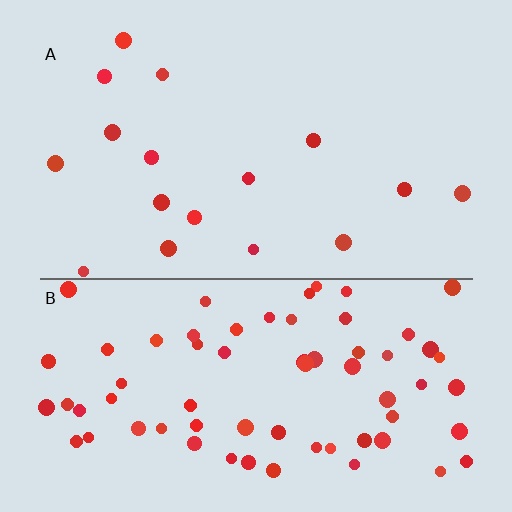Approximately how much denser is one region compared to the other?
Approximately 4.3× — region B over region A.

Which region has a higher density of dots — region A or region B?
B (the bottom).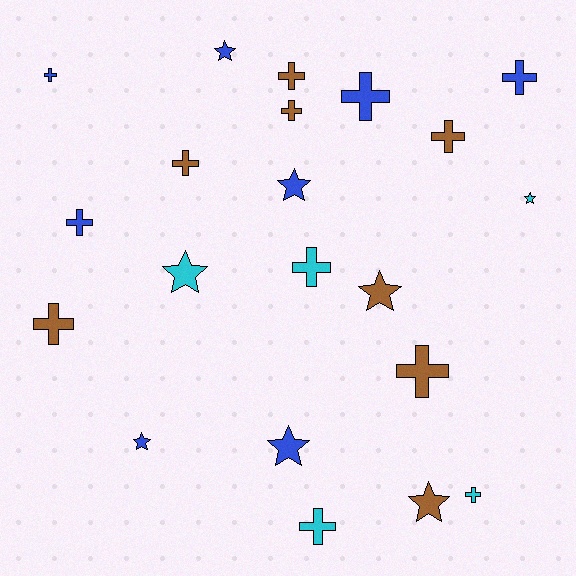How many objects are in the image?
There are 21 objects.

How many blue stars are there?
There are 4 blue stars.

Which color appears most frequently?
Blue, with 8 objects.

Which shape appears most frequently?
Cross, with 13 objects.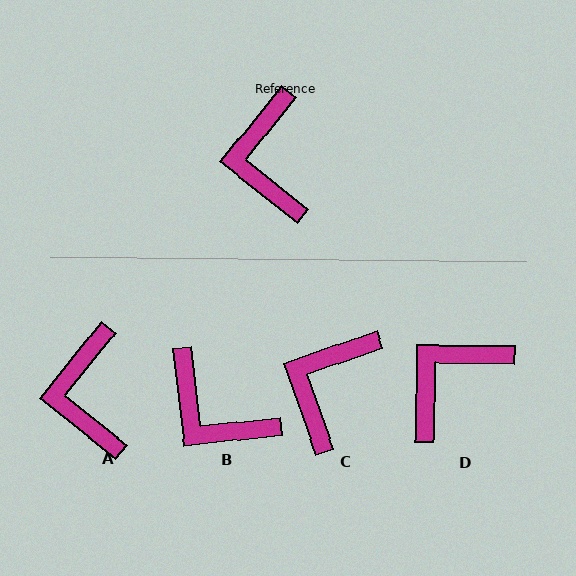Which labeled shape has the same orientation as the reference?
A.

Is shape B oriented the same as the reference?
No, it is off by about 45 degrees.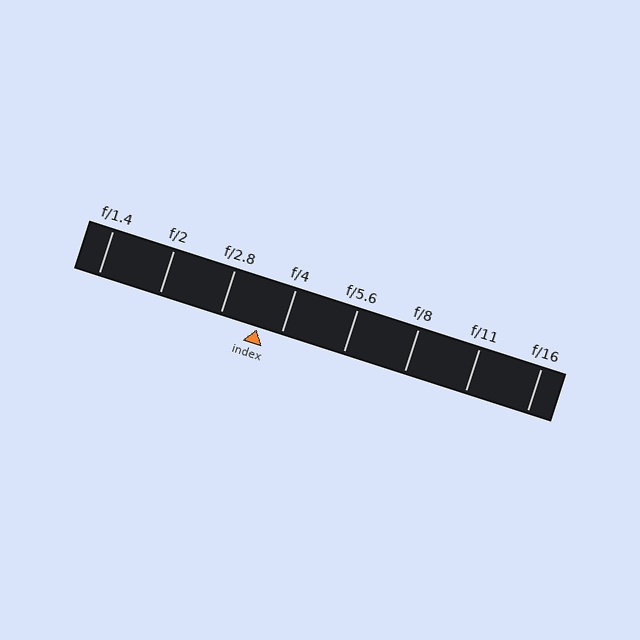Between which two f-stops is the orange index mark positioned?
The index mark is between f/2.8 and f/4.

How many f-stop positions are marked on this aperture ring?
There are 8 f-stop positions marked.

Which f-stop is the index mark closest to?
The index mark is closest to f/4.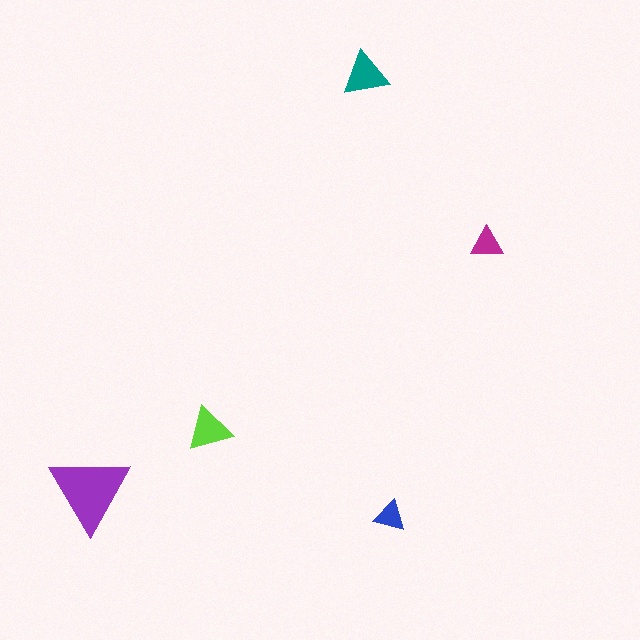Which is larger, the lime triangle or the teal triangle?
The teal one.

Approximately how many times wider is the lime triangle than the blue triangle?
About 1.5 times wider.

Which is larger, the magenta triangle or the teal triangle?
The teal one.